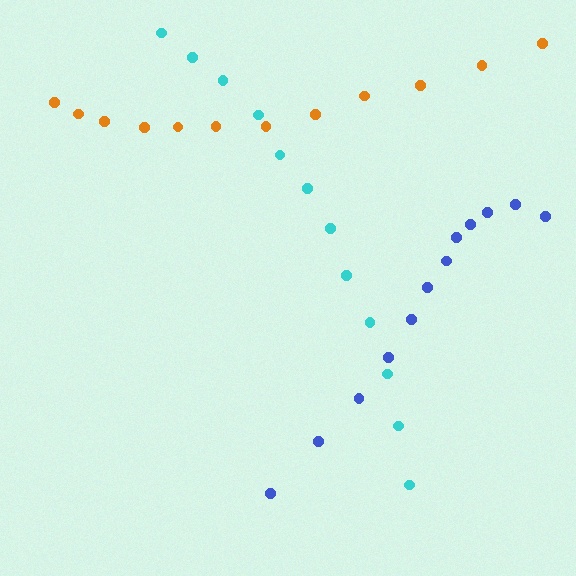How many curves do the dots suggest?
There are 3 distinct paths.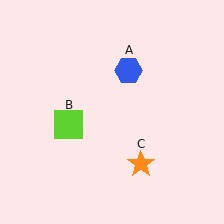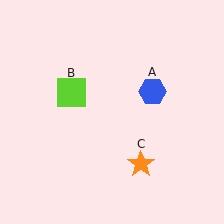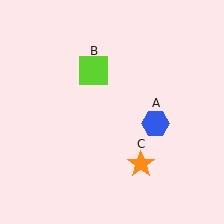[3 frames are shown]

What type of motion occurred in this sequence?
The blue hexagon (object A), lime square (object B) rotated clockwise around the center of the scene.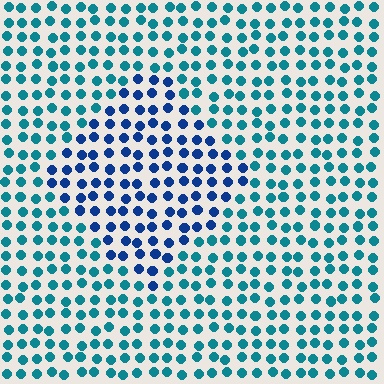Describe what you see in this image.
The image is filled with small teal elements in a uniform arrangement. A diamond-shaped region is visible where the elements are tinted to a slightly different hue, forming a subtle color boundary.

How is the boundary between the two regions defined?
The boundary is defined purely by a slight shift in hue (about 35 degrees). Spacing, size, and orientation are identical on both sides.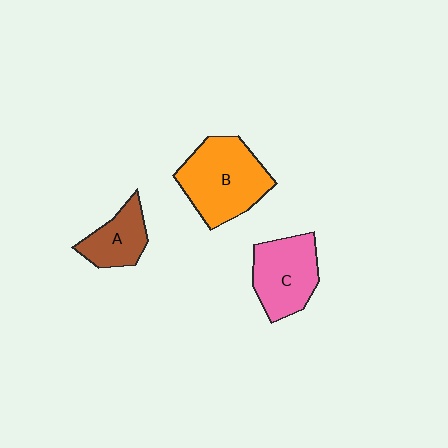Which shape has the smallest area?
Shape A (brown).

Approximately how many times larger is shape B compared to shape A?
Approximately 1.9 times.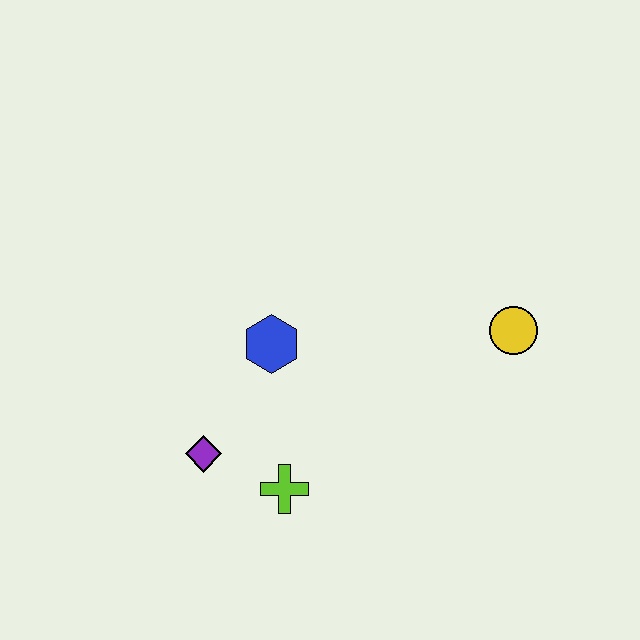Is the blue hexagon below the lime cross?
No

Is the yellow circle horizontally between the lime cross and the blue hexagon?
No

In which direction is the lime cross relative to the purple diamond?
The lime cross is to the right of the purple diamond.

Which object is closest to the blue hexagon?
The purple diamond is closest to the blue hexagon.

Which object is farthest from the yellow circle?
The purple diamond is farthest from the yellow circle.